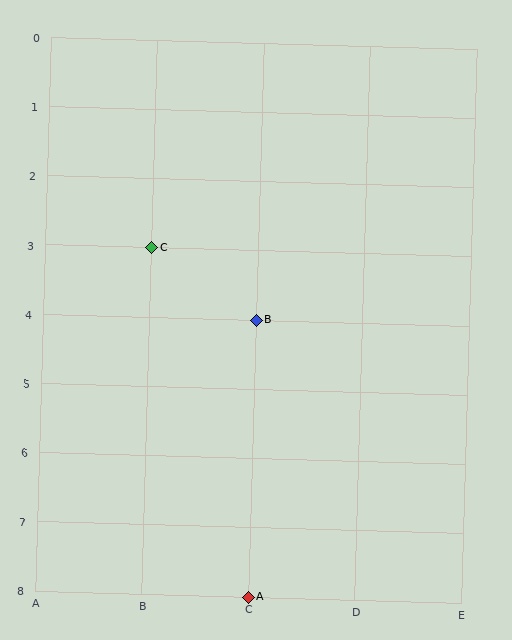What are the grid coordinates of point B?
Point B is at grid coordinates (C, 4).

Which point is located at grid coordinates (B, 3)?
Point C is at (B, 3).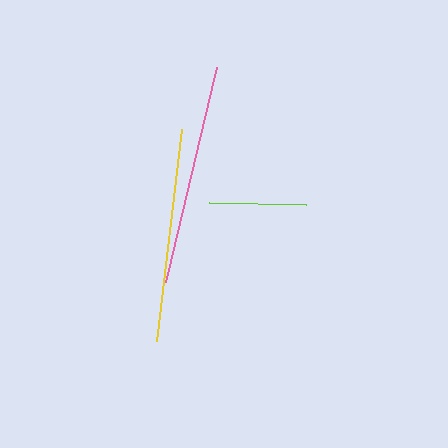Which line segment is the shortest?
The lime line is the shortest at approximately 97 pixels.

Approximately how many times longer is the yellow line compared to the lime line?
The yellow line is approximately 2.2 times the length of the lime line.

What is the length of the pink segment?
The pink segment is approximately 220 pixels long.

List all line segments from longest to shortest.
From longest to shortest: pink, yellow, lime.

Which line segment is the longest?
The pink line is the longest at approximately 220 pixels.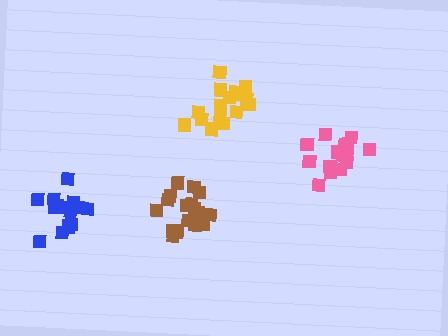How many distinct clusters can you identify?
There are 4 distinct clusters.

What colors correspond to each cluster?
The clusters are colored: yellow, pink, brown, blue.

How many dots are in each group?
Group 1: 16 dots, Group 2: 17 dots, Group 3: 18 dots, Group 4: 14 dots (65 total).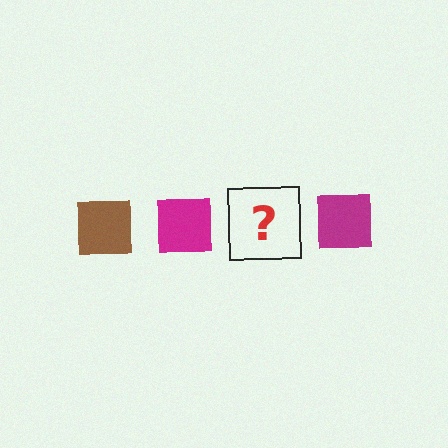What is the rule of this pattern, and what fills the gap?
The rule is that the pattern cycles through brown, magenta squares. The gap should be filled with a brown square.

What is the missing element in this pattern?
The missing element is a brown square.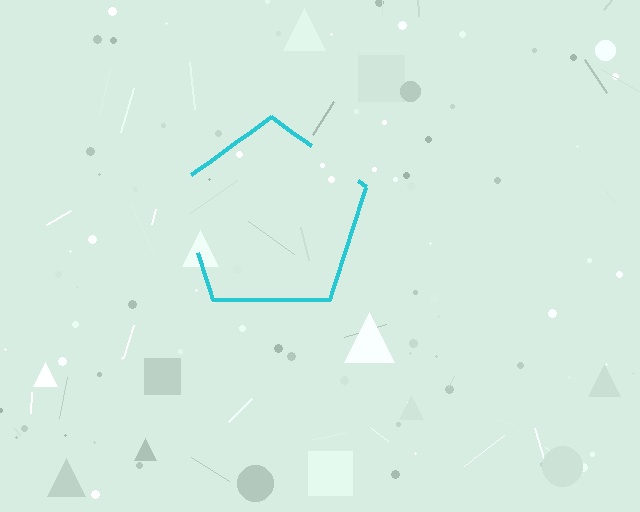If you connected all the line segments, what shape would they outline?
They would outline a pentagon.